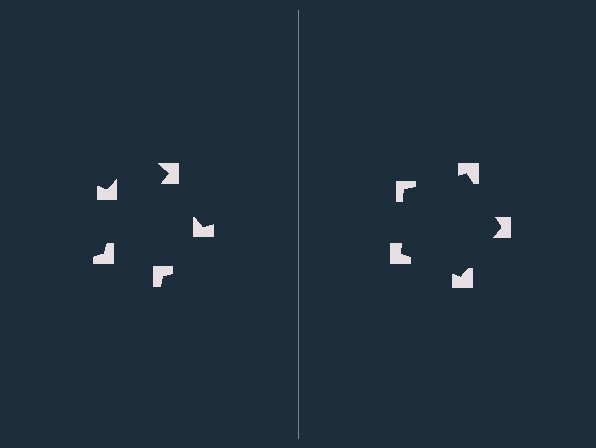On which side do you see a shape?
An illusory pentagon appears on the right side. On the left side the wedge cuts are rotated, so no coherent shape forms.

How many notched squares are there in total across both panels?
10 — 5 on each side.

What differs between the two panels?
The notched squares are positioned identically on both sides; only the wedge orientations differ. On the right they align to a pentagon; on the left they are misaligned.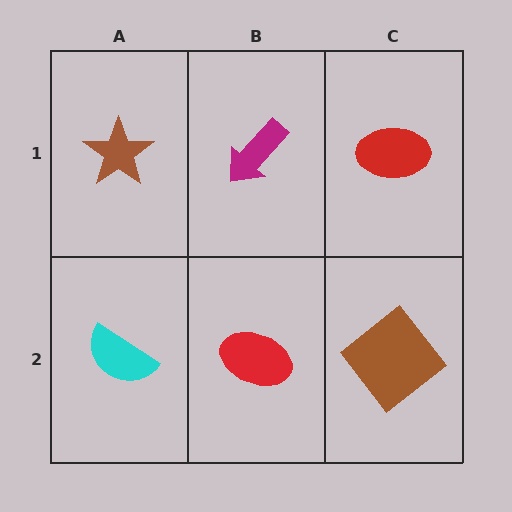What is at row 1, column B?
A magenta arrow.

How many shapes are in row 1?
3 shapes.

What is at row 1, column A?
A brown star.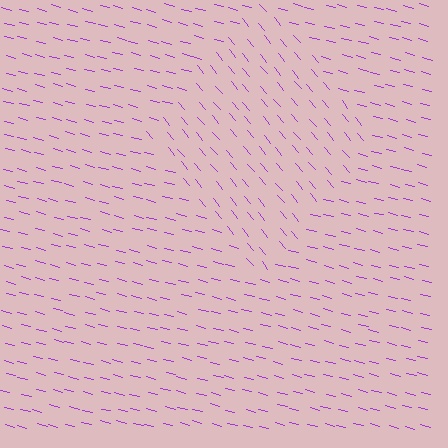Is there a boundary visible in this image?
Yes, there is a texture boundary formed by a change in line orientation.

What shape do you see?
I see a diamond.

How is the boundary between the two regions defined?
The boundary is defined purely by a change in line orientation (approximately 36 degrees difference). All lines are the same color and thickness.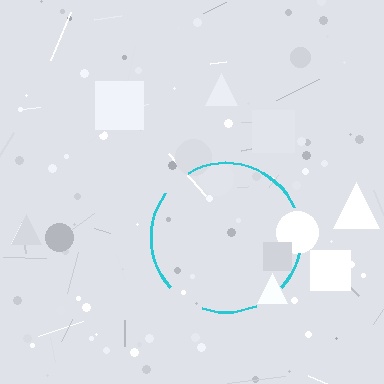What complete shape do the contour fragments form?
The contour fragments form a circle.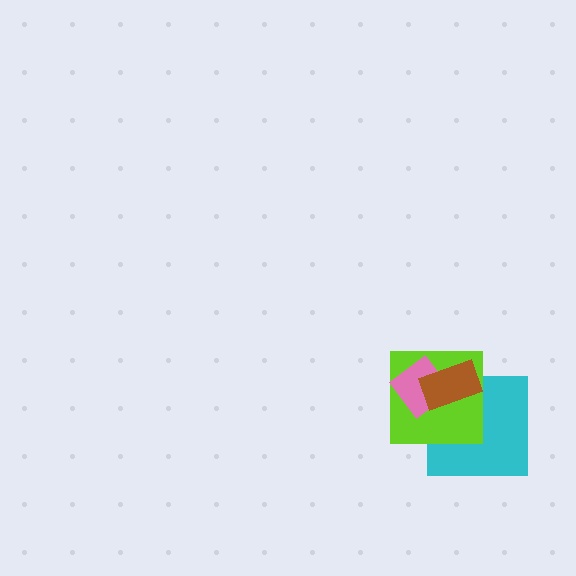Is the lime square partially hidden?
Yes, it is partially covered by another shape.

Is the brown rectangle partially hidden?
No, no other shape covers it.